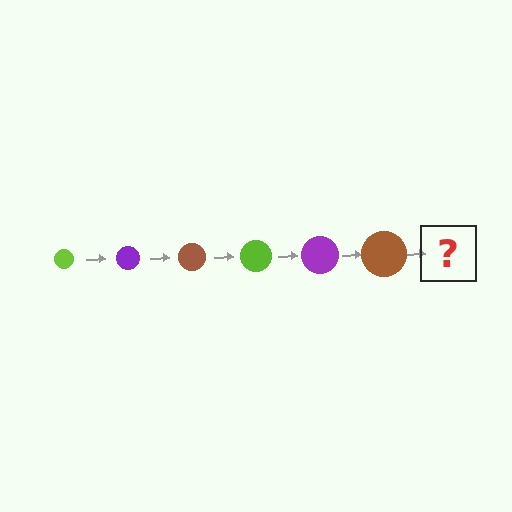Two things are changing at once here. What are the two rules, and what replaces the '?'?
The two rules are that the circle grows larger each step and the color cycles through lime, purple, and brown. The '?' should be a lime circle, larger than the previous one.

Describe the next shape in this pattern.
It should be a lime circle, larger than the previous one.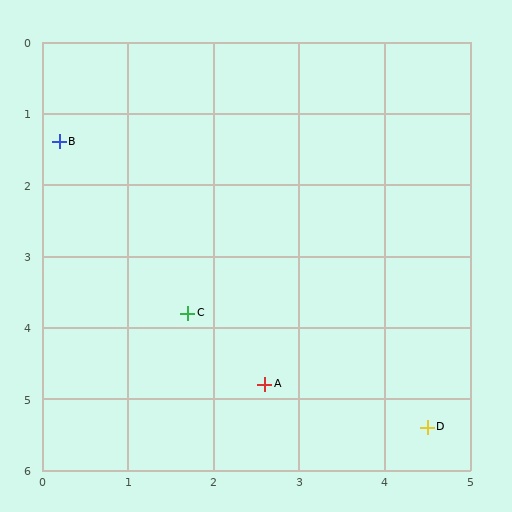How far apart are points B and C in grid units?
Points B and C are about 2.8 grid units apart.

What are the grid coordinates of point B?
Point B is at approximately (0.2, 1.4).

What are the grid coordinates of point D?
Point D is at approximately (4.5, 5.4).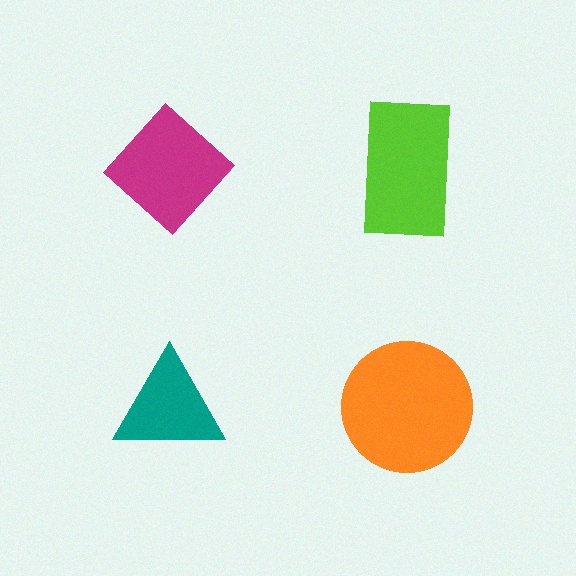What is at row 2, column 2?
An orange circle.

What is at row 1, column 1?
A magenta diamond.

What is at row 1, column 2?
A lime rectangle.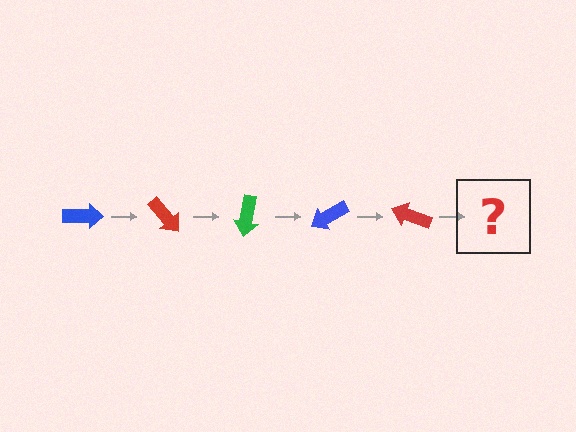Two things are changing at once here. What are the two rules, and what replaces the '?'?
The two rules are that it rotates 50 degrees each step and the color cycles through blue, red, and green. The '?' should be a green arrow, rotated 250 degrees from the start.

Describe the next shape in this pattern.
It should be a green arrow, rotated 250 degrees from the start.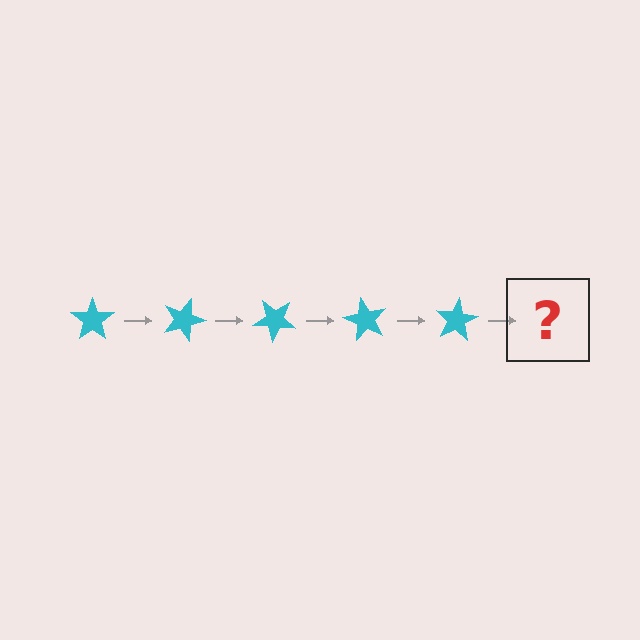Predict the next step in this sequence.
The next step is a cyan star rotated 100 degrees.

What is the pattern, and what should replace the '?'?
The pattern is that the star rotates 20 degrees each step. The '?' should be a cyan star rotated 100 degrees.